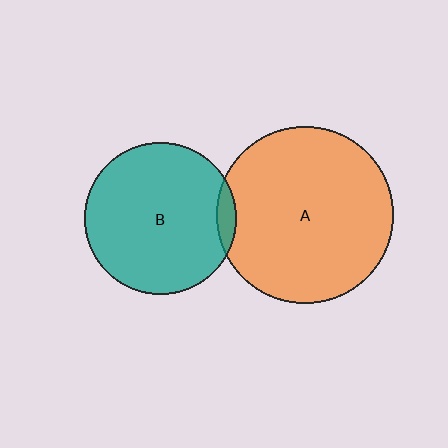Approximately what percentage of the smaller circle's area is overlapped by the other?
Approximately 5%.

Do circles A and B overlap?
Yes.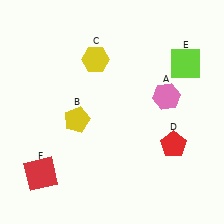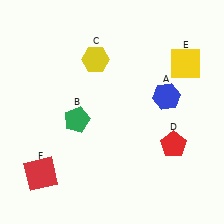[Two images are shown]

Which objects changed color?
A changed from pink to blue. B changed from yellow to green. E changed from lime to yellow.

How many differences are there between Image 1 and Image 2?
There are 3 differences between the two images.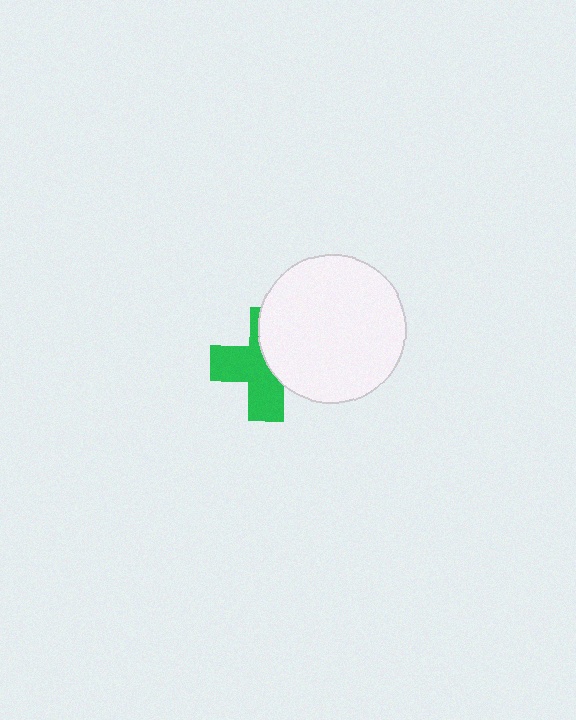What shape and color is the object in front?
The object in front is a white circle.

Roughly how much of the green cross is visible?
About half of it is visible (roughly 55%).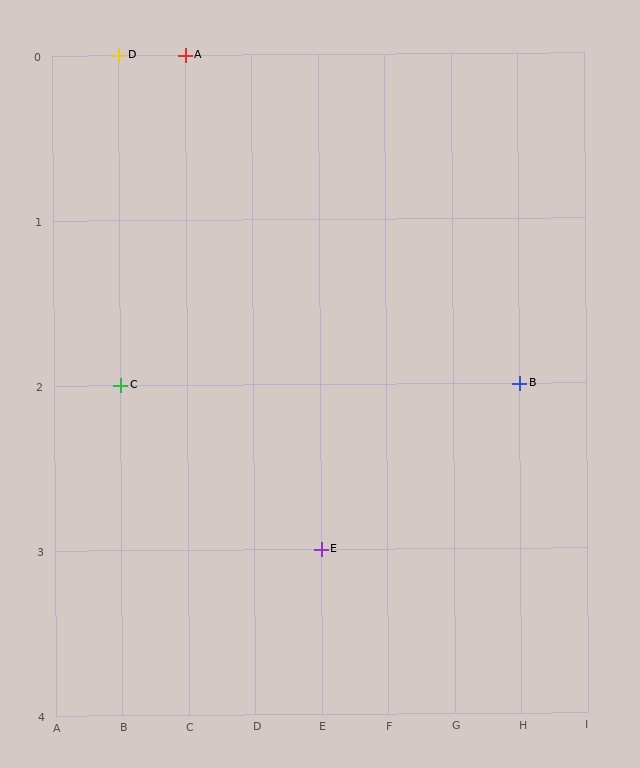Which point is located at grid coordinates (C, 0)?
Point A is at (C, 0).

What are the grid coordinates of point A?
Point A is at grid coordinates (C, 0).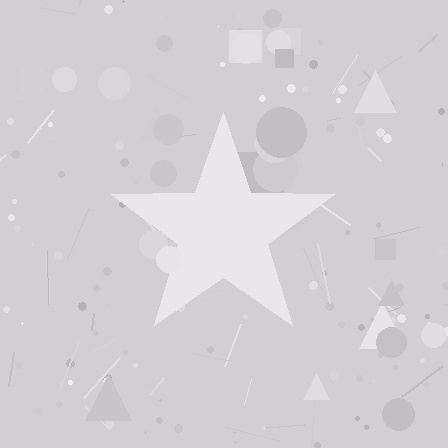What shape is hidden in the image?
A star is hidden in the image.